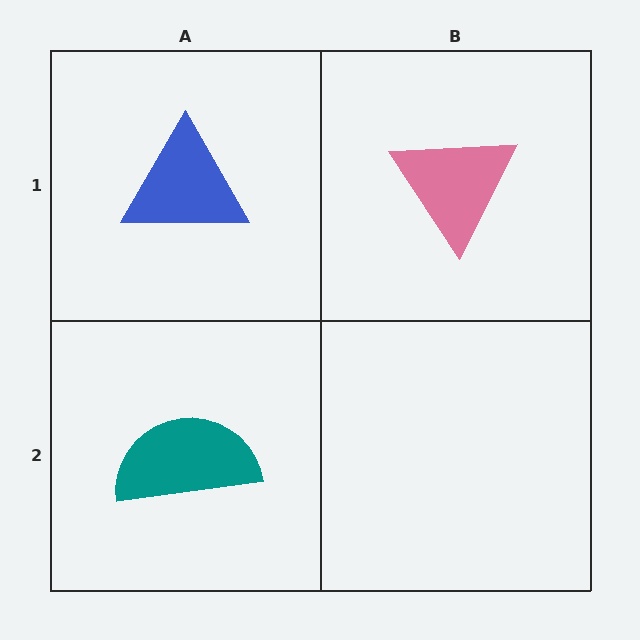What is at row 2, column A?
A teal semicircle.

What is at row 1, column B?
A pink triangle.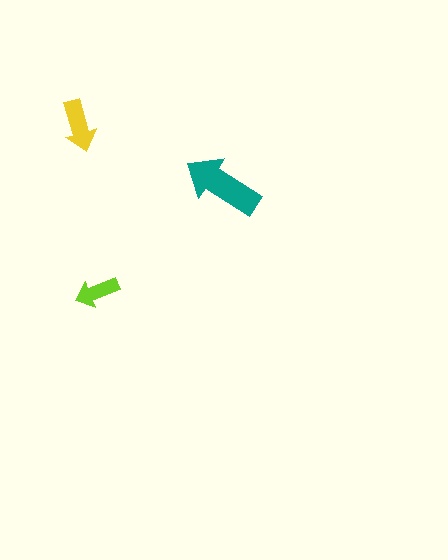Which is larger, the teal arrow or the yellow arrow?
The teal one.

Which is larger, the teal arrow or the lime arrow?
The teal one.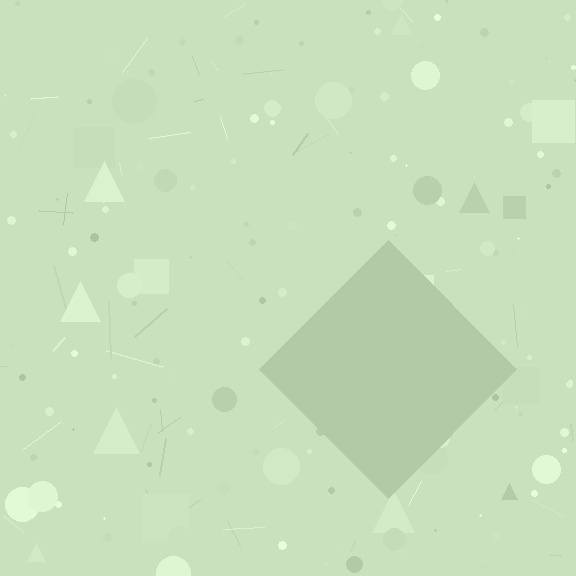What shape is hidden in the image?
A diamond is hidden in the image.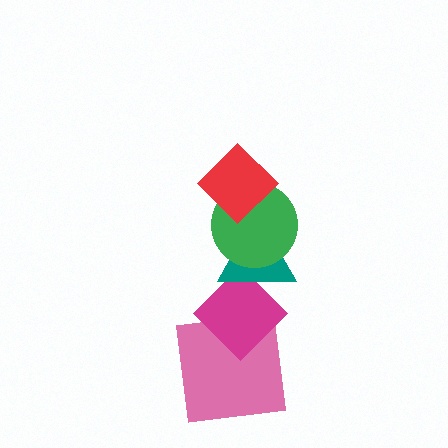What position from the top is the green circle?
The green circle is 2nd from the top.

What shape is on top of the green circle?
The red diamond is on top of the green circle.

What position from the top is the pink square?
The pink square is 5th from the top.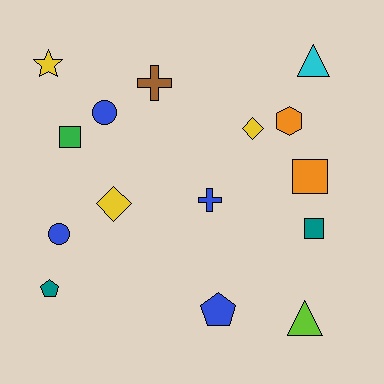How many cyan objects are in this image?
There is 1 cyan object.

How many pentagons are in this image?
There are 2 pentagons.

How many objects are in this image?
There are 15 objects.